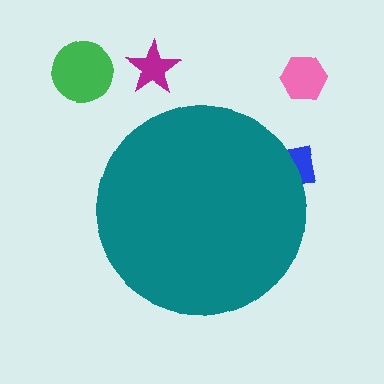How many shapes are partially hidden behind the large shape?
1 shape is partially hidden.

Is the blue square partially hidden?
Yes, the blue square is partially hidden behind the teal circle.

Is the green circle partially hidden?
No, the green circle is fully visible.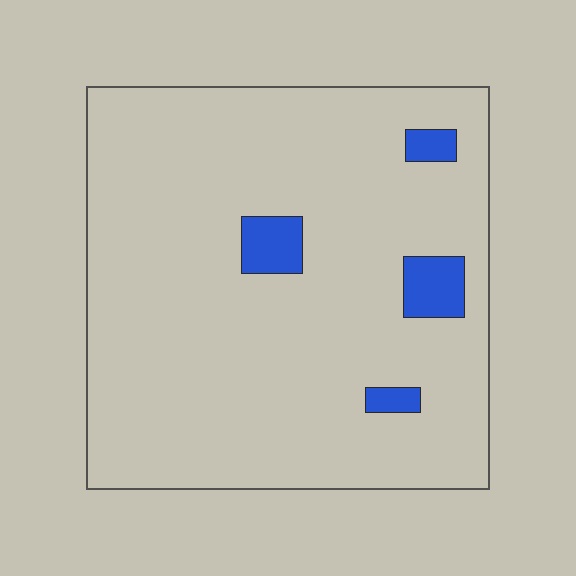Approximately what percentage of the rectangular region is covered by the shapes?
Approximately 5%.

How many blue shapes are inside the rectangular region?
4.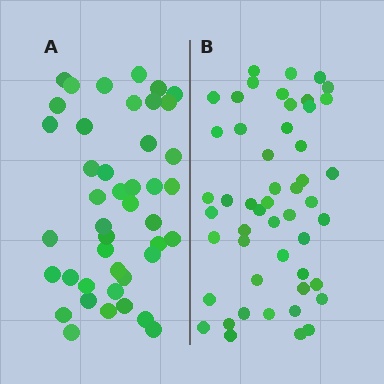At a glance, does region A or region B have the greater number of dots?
Region B (the right region) has more dots.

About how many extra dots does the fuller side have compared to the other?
Region B has roughly 8 or so more dots than region A.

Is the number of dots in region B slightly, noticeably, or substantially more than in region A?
Region B has only slightly more — the two regions are fairly close. The ratio is roughly 1.2 to 1.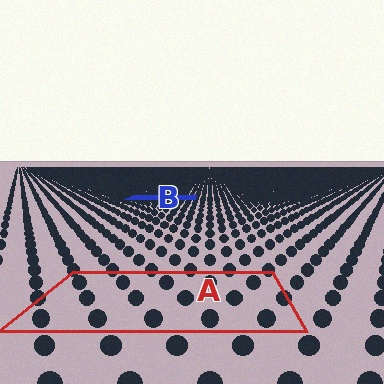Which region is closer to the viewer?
Region A is closer. The texture elements there are larger and more spread out.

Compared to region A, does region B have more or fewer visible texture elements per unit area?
Region B has more texture elements per unit area — they are packed more densely because it is farther away.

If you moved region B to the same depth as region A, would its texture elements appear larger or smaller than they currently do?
They would appear larger. At a closer depth, the same texture elements are projected at a bigger on-screen size.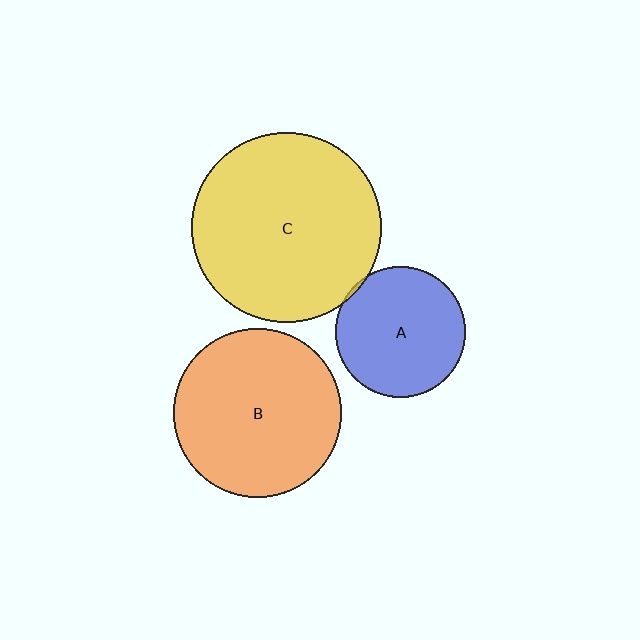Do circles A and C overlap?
Yes.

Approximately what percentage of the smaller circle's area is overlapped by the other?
Approximately 5%.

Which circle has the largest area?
Circle C (yellow).